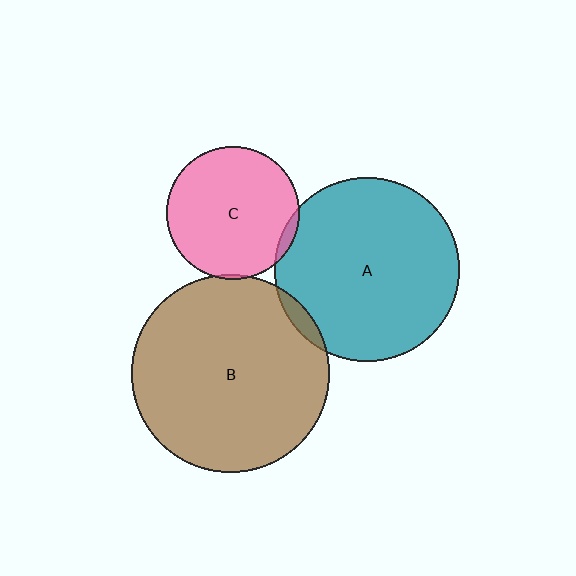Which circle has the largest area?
Circle B (brown).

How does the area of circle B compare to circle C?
Approximately 2.2 times.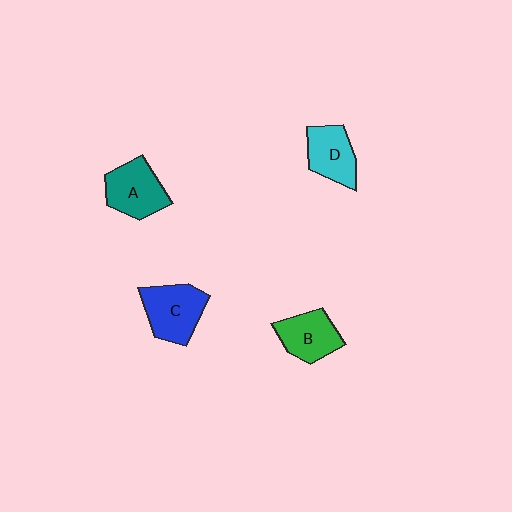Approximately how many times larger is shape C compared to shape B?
Approximately 1.2 times.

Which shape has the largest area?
Shape C (blue).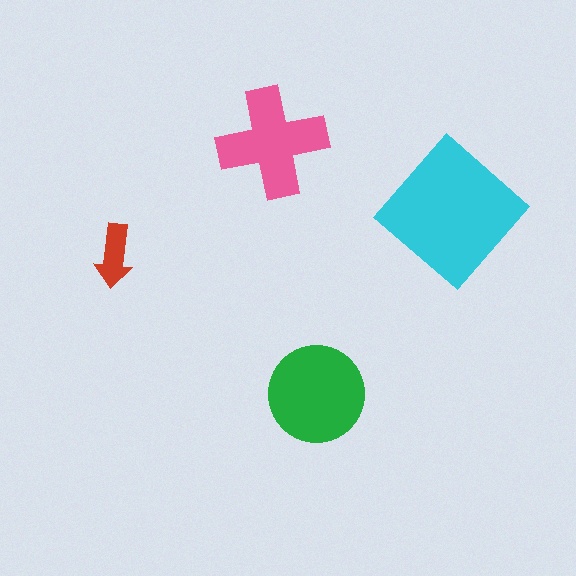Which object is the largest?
The cyan diamond.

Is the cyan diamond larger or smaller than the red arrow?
Larger.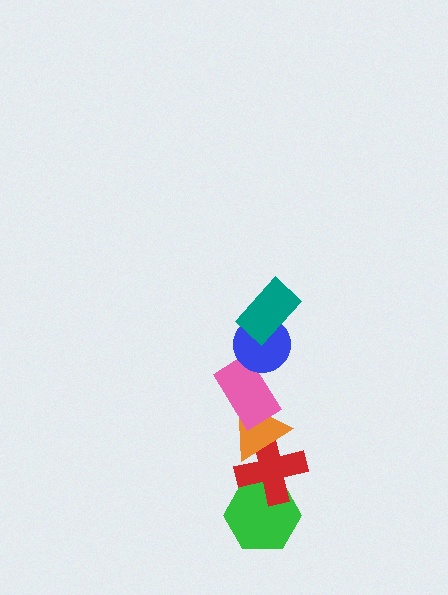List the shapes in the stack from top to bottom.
From top to bottom: the teal rectangle, the blue circle, the pink rectangle, the orange triangle, the red cross, the green hexagon.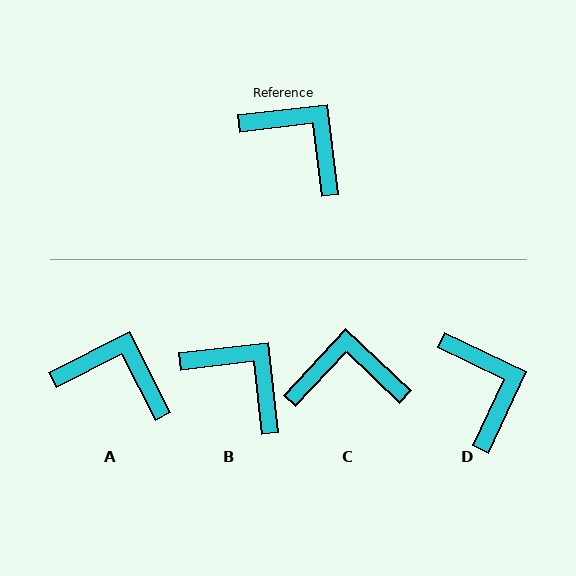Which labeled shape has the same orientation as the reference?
B.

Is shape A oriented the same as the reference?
No, it is off by about 20 degrees.